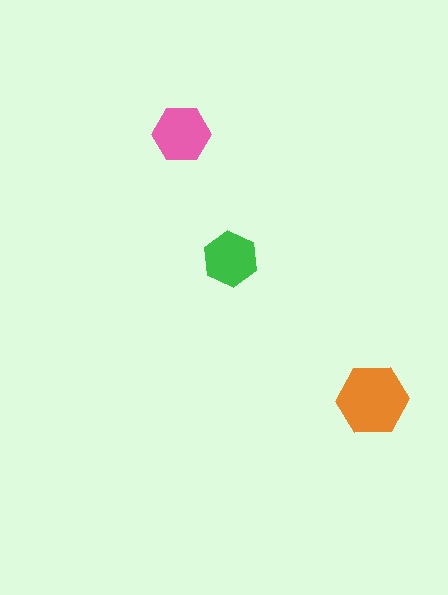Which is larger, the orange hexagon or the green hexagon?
The orange one.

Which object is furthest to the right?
The orange hexagon is rightmost.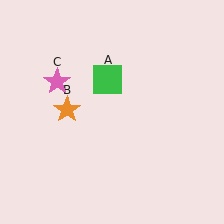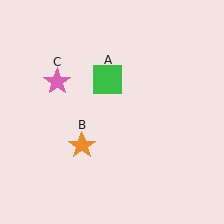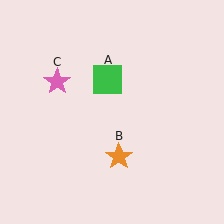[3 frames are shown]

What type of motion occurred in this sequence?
The orange star (object B) rotated counterclockwise around the center of the scene.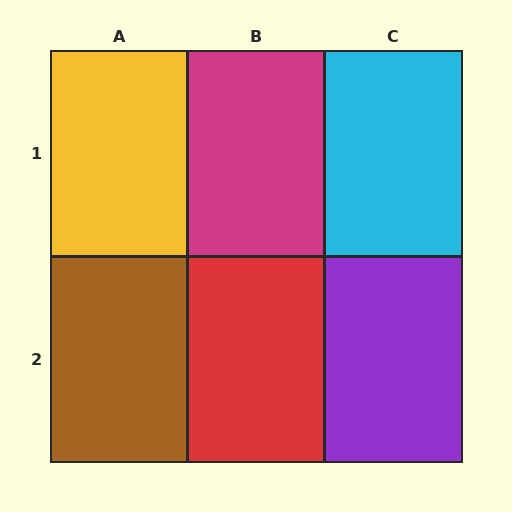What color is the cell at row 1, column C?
Cyan.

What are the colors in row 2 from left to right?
Brown, red, purple.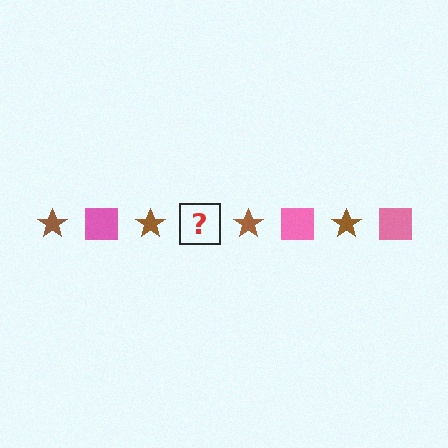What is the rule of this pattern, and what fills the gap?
The rule is that the pattern alternates between brown star and pink square. The gap should be filled with a pink square.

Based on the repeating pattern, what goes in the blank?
The blank should be a pink square.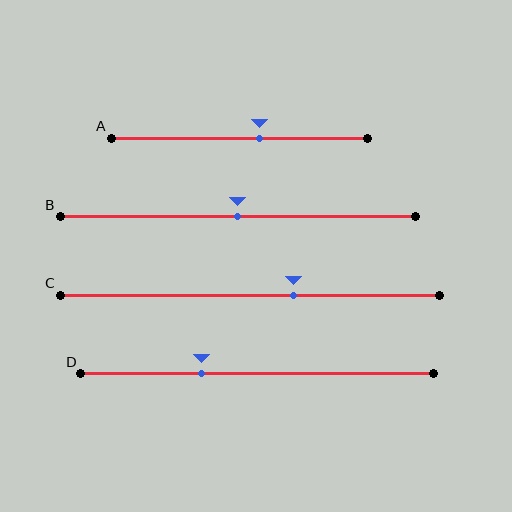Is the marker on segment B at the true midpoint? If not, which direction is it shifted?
Yes, the marker on segment B is at the true midpoint.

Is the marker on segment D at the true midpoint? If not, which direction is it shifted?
No, the marker on segment D is shifted to the left by about 16% of the segment length.